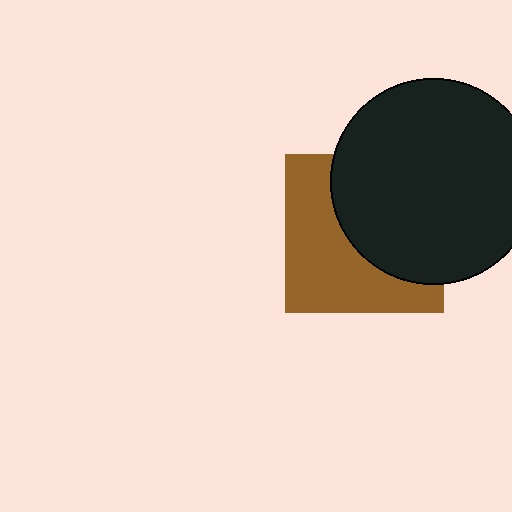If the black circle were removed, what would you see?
You would see the complete brown square.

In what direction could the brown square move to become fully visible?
The brown square could move left. That would shift it out from behind the black circle entirely.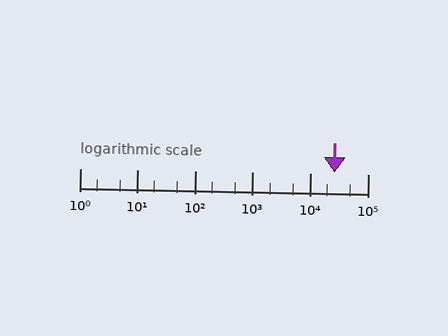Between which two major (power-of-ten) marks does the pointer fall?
The pointer is between 10000 and 100000.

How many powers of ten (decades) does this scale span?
The scale spans 5 decades, from 1 to 100000.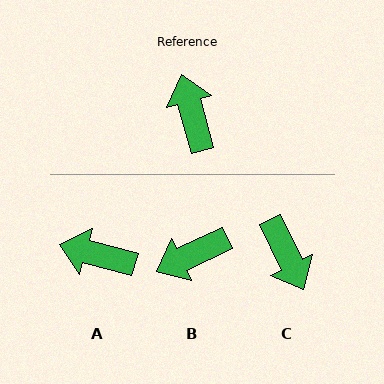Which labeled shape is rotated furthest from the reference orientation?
C, about 170 degrees away.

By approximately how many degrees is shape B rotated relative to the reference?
Approximately 100 degrees counter-clockwise.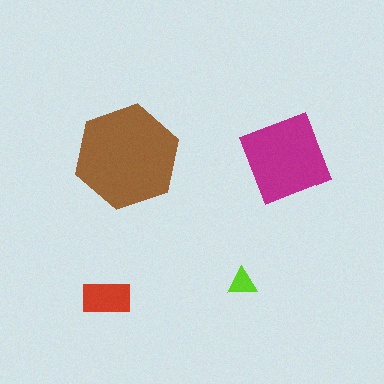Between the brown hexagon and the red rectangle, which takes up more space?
The brown hexagon.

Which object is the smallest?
The lime triangle.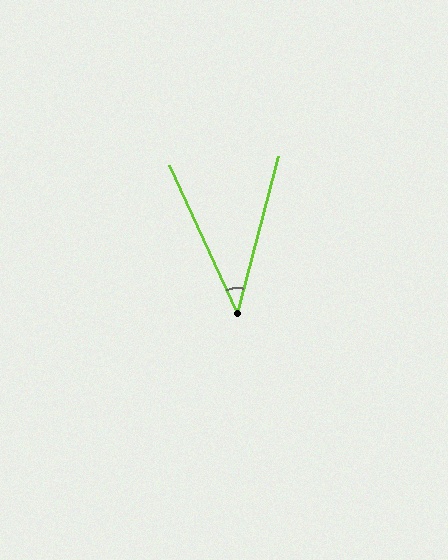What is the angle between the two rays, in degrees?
Approximately 39 degrees.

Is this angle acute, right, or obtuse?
It is acute.